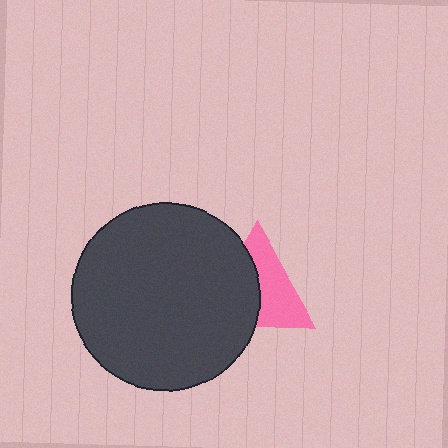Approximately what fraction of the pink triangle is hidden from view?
Roughly 49% of the pink triangle is hidden behind the dark gray circle.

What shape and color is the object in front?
The object in front is a dark gray circle.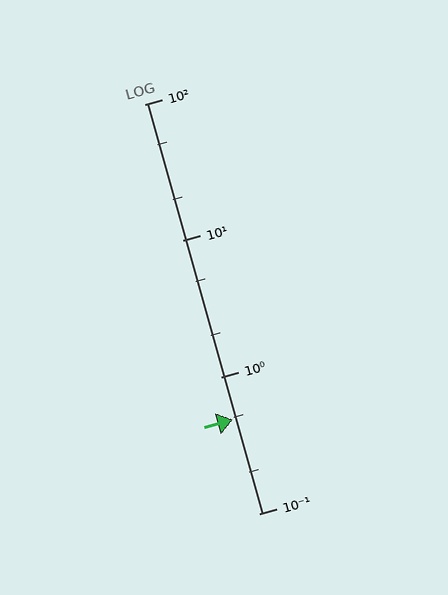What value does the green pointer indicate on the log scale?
The pointer indicates approximately 0.49.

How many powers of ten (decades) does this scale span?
The scale spans 3 decades, from 0.1 to 100.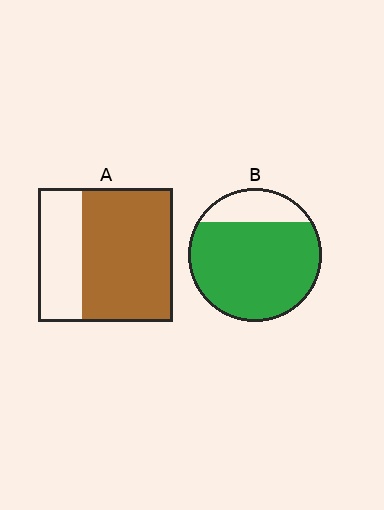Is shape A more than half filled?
Yes.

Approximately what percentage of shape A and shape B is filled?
A is approximately 65% and B is approximately 80%.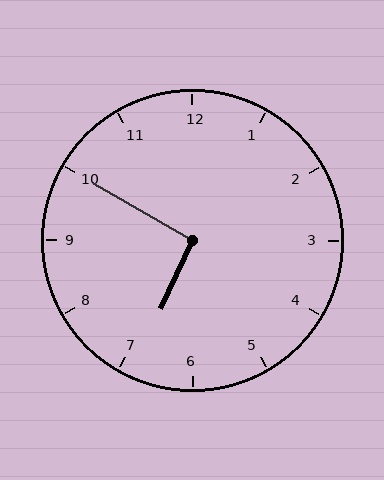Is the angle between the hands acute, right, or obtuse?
It is right.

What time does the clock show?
6:50.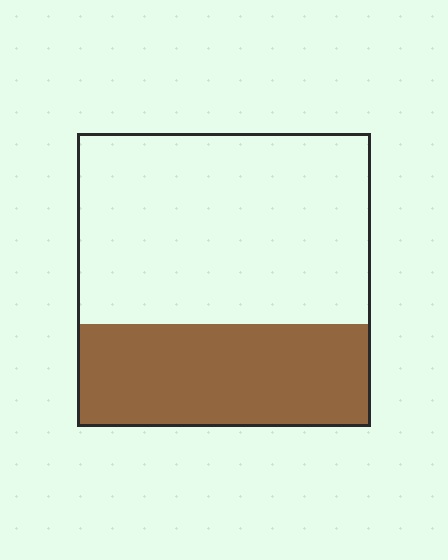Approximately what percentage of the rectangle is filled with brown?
Approximately 35%.